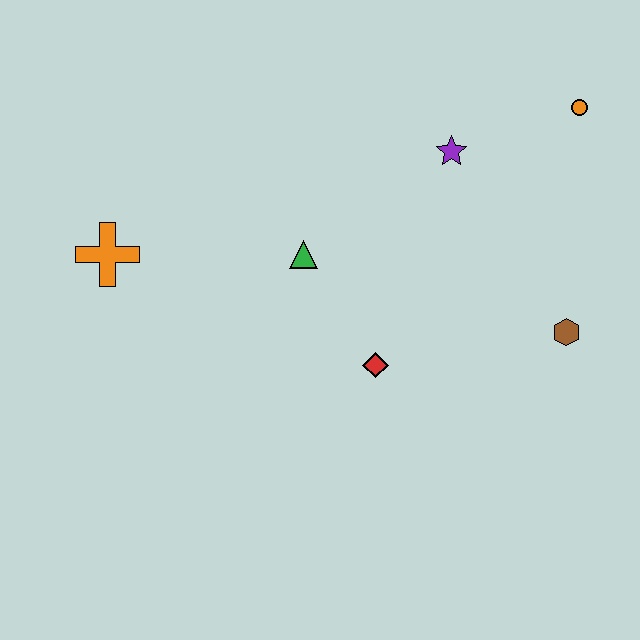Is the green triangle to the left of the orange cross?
No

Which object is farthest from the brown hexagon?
The orange cross is farthest from the brown hexagon.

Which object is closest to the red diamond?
The green triangle is closest to the red diamond.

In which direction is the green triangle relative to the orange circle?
The green triangle is to the left of the orange circle.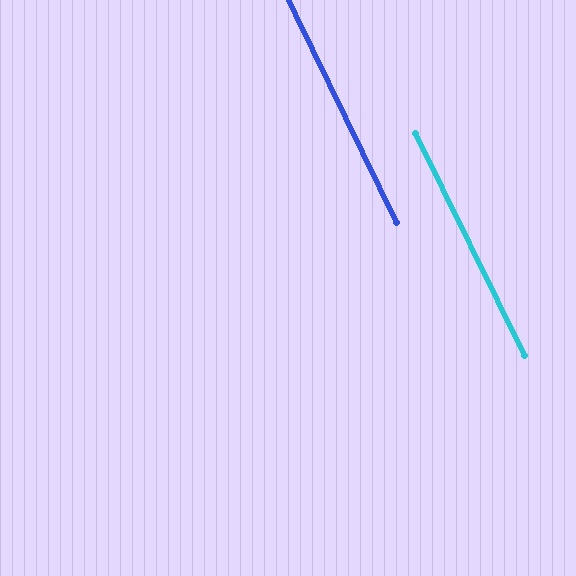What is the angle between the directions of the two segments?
Approximately 0 degrees.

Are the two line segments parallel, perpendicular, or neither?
Parallel — their directions differ by only 0.3°.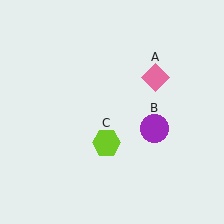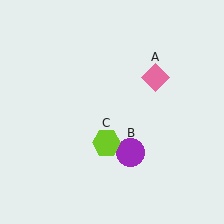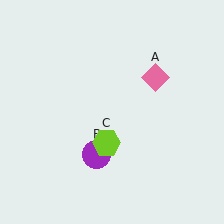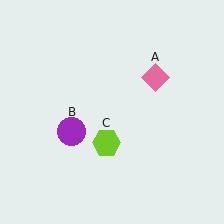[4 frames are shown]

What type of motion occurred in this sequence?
The purple circle (object B) rotated clockwise around the center of the scene.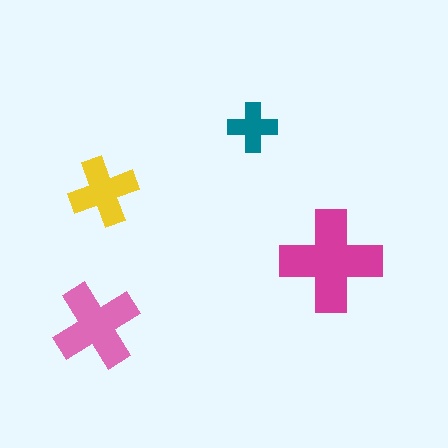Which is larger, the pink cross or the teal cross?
The pink one.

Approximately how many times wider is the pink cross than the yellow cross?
About 1.5 times wider.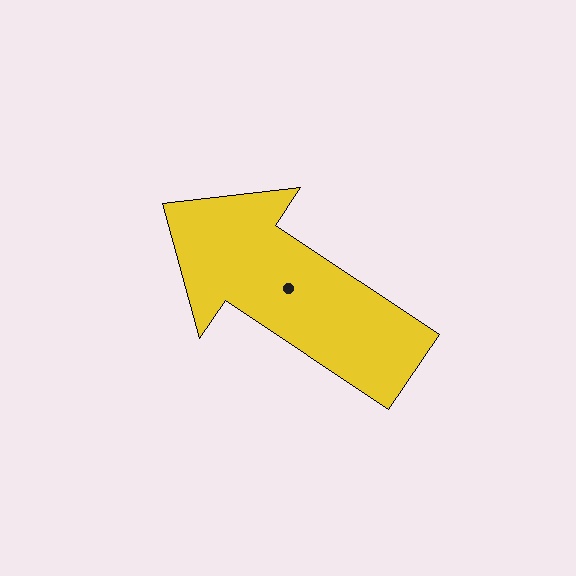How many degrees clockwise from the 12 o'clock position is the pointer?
Approximately 304 degrees.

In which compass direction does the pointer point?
Northwest.